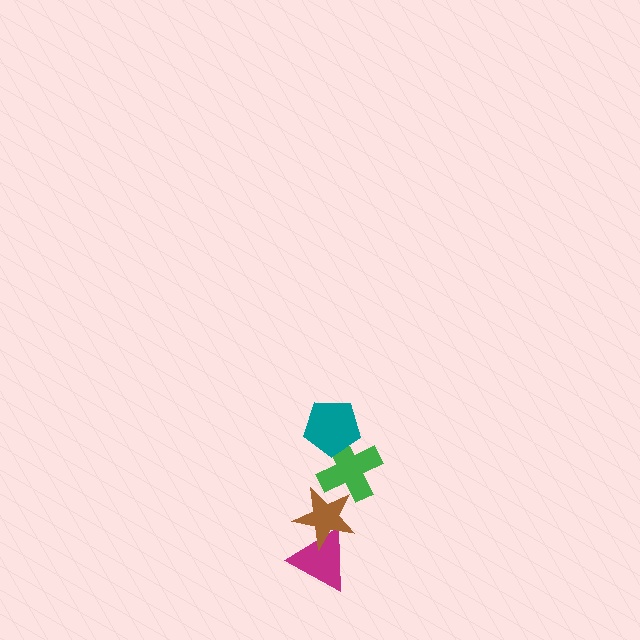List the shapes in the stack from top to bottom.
From top to bottom: the teal pentagon, the green cross, the brown star, the magenta triangle.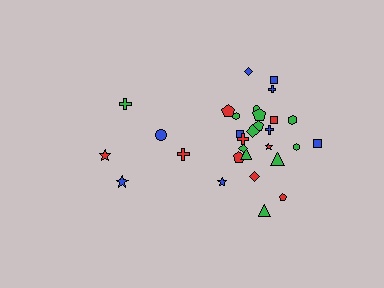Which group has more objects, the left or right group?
The right group.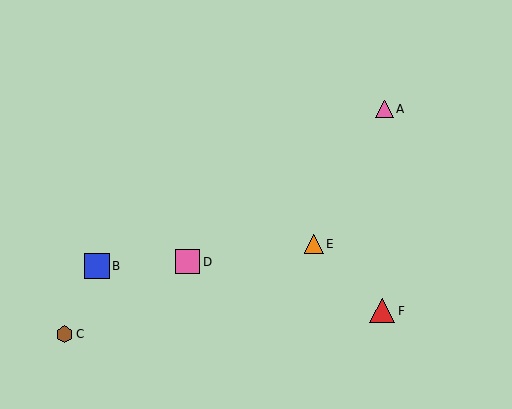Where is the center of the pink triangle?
The center of the pink triangle is at (385, 109).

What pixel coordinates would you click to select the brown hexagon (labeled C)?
Click at (65, 334) to select the brown hexagon C.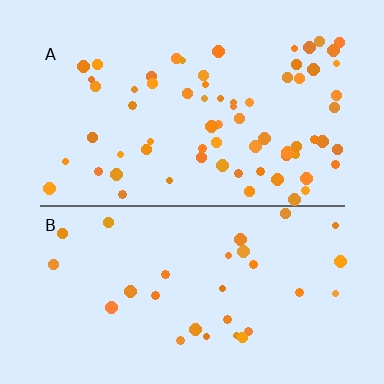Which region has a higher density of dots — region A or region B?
A (the top).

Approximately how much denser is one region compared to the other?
Approximately 2.3× — region A over region B.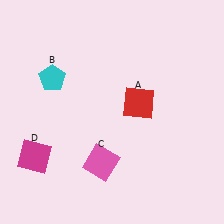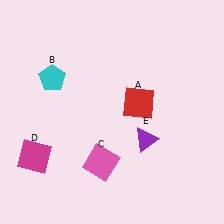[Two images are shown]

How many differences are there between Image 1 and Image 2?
There is 1 difference between the two images.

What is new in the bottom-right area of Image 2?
A purple triangle (E) was added in the bottom-right area of Image 2.